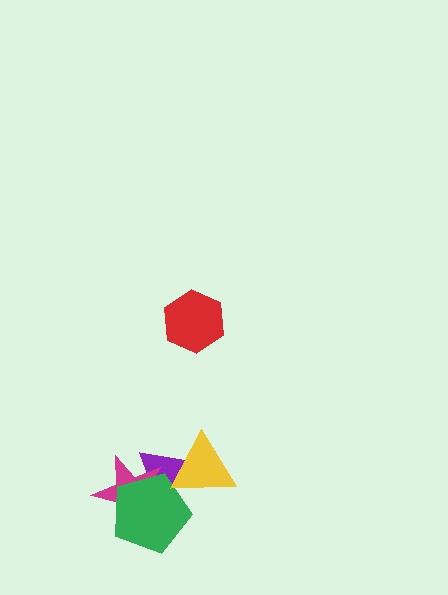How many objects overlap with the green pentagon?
3 objects overlap with the green pentagon.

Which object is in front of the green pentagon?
The yellow triangle is in front of the green pentagon.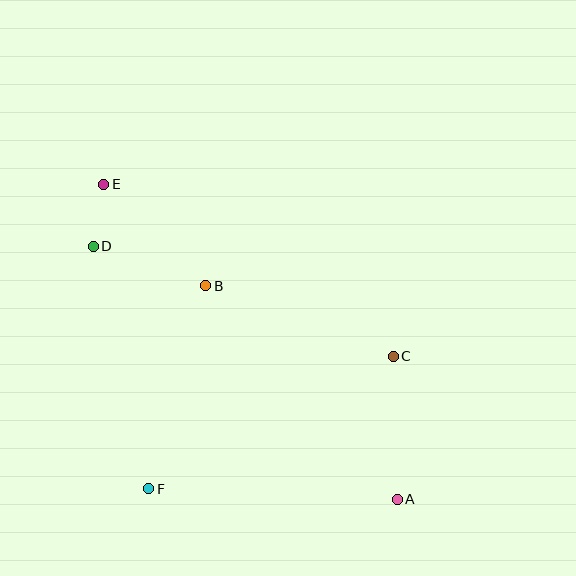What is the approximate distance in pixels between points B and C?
The distance between B and C is approximately 201 pixels.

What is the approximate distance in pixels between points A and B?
The distance between A and B is approximately 287 pixels.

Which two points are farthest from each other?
Points A and E are farthest from each other.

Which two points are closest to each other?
Points D and E are closest to each other.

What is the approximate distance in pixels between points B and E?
The distance between B and E is approximately 144 pixels.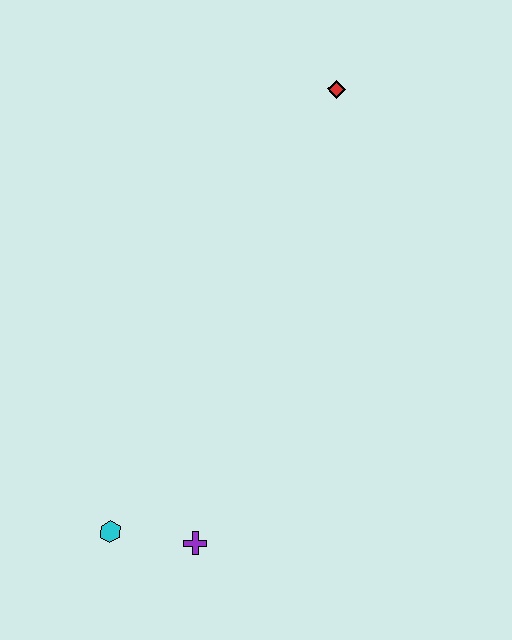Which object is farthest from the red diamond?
The cyan hexagon is farthest from the red diamond.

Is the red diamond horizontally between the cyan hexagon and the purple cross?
No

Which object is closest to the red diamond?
The purple cross is closest to the red diamond.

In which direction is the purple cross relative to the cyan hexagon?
The purple cross is to the right of the cyan hexagon.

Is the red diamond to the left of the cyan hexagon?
No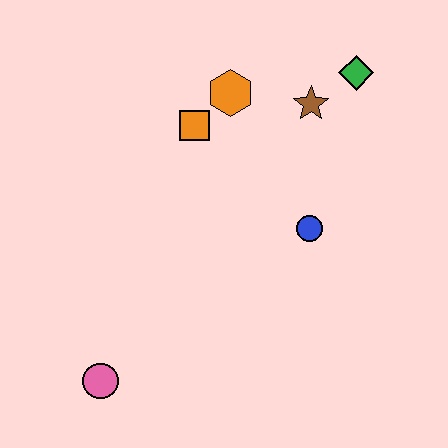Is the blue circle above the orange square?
No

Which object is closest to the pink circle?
The blue circle is closest to the pink circle.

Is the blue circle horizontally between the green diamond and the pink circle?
Yes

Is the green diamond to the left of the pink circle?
No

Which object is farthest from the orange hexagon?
The pink circle is farthest from the orange hexagon.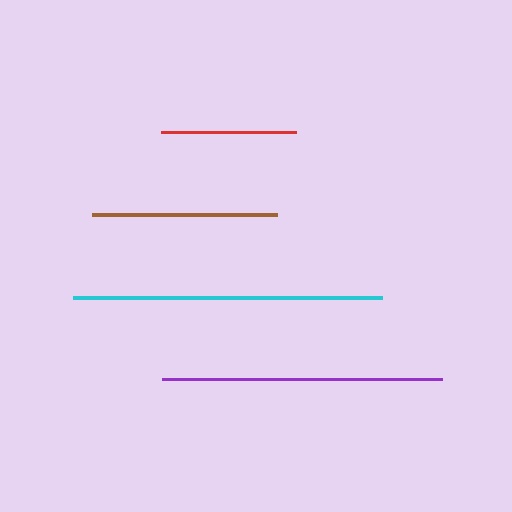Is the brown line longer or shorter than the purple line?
The purple line is longer than the brown line.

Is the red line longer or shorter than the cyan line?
The cyan line is longer than the red line.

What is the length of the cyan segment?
The cyan segment is approximately 308 pixels long.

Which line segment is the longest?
The cyan line is the longest at approximately 308 pixels.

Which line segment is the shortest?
The red line is the shortest at approximately 134 pixels.